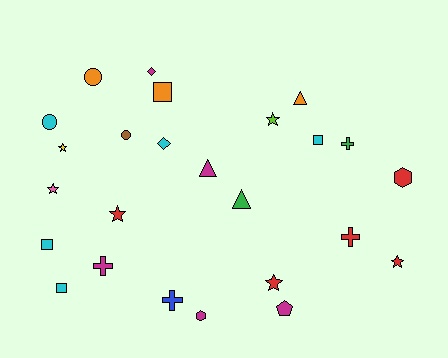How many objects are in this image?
There are 25 objects.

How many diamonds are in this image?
There are 2 diamonds.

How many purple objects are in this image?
There are no purple objects.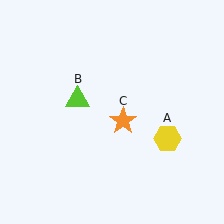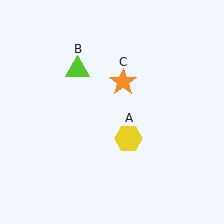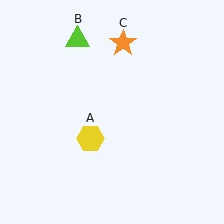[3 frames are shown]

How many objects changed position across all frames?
3 objects changed position: yellow hexagon (object A), lime triangle (object B), orange star (object C).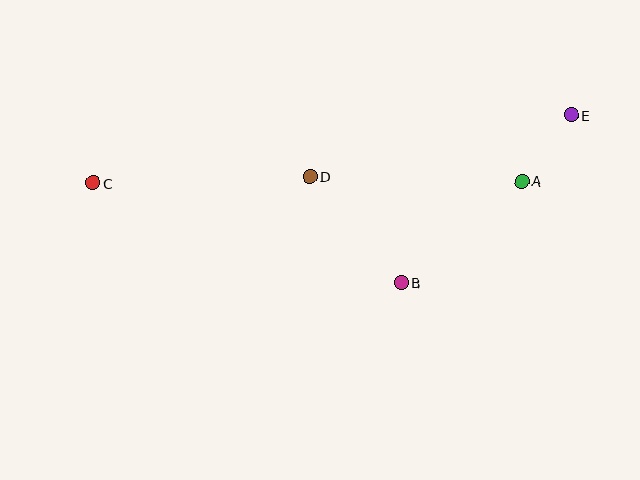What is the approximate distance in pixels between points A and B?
The distance between A and B is approximately 158 pixels.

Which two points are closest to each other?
Points A and E are closest to each other.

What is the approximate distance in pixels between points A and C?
The distance between A and C is approximately 429 pixels.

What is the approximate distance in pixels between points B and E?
The distance between B and E is approximately 239 pixels.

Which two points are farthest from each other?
Points C and E are farthest from each other.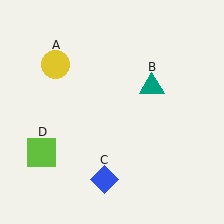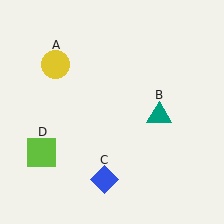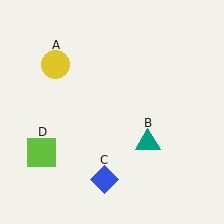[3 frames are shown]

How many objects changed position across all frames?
1 object changed position: teal triangle (object B).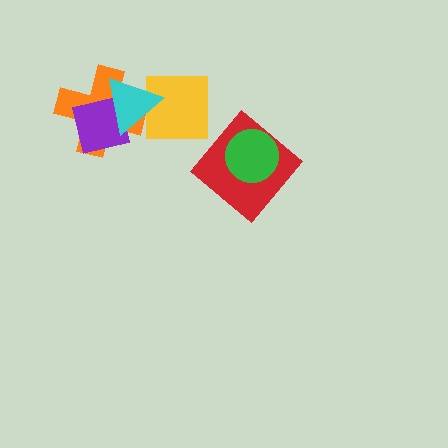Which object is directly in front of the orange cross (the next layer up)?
The purple square is directly in front of the orange cross.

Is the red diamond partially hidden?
Yes, it is partially covered by another shape.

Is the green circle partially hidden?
No, no other shape covers it.